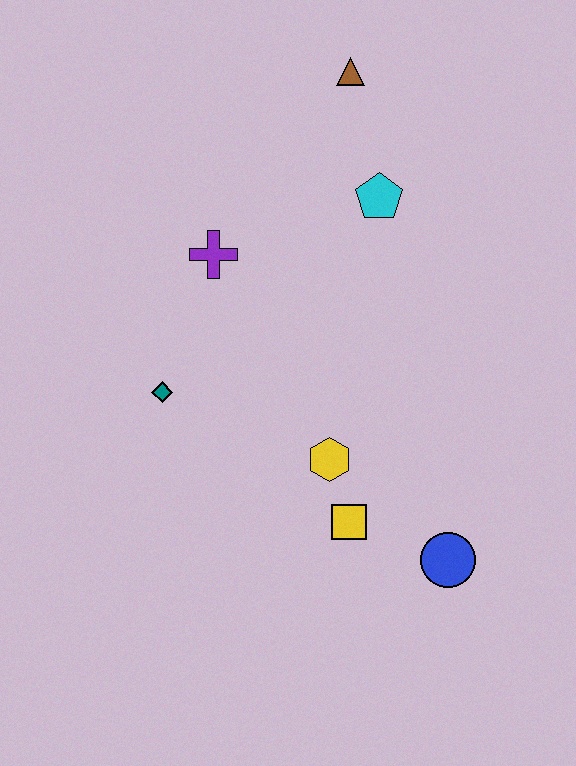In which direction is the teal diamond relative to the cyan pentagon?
The teal diamond is to the left of the cyan pentagon.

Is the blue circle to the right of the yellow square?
Yes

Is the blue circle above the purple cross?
No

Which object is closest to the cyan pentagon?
The brown triangle is closest to the cyan pentagon.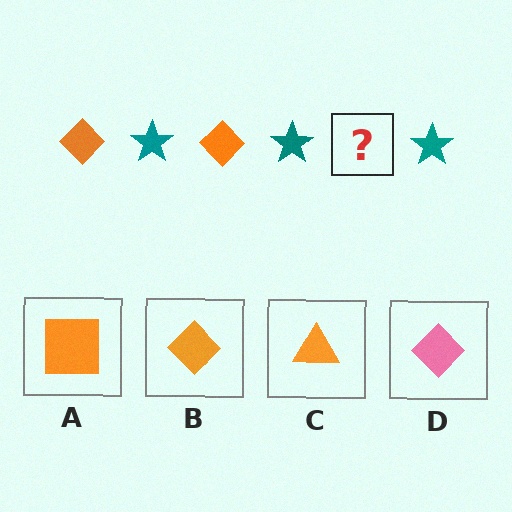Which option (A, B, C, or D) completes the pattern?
B.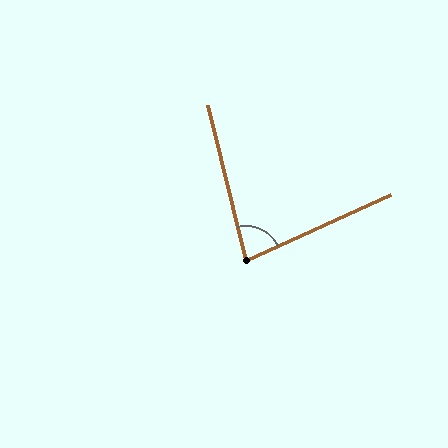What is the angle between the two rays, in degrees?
Approximately 79 degrees.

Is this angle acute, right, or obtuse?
It is acute.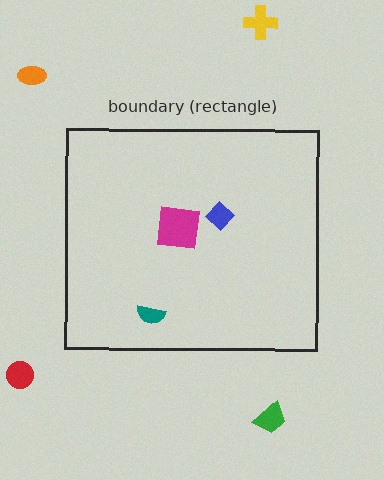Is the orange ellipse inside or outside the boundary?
Outside.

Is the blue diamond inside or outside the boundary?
Inside.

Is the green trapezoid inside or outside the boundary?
Outside.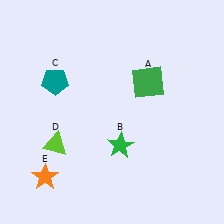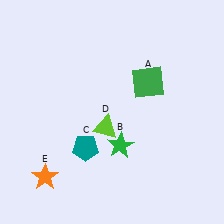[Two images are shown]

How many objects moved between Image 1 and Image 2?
2 objects moved between the two images.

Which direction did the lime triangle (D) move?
The lime triangle (D) moved right.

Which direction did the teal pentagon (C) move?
The teal pentagon (C) moved down.